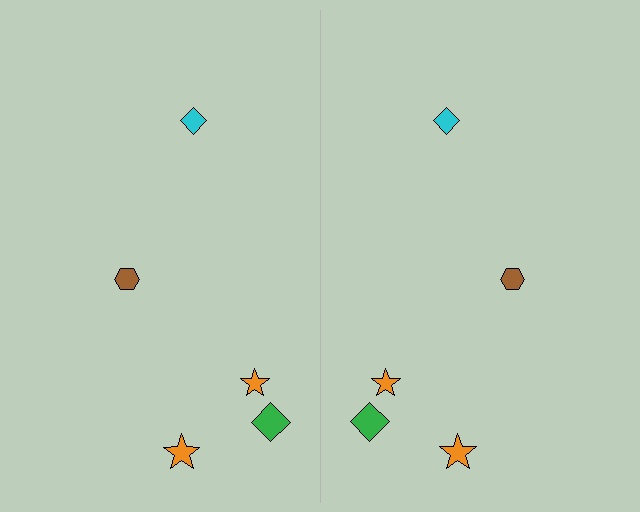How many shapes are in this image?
There are 10 shapes in this image.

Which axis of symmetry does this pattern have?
The pattern has a vertical axis of symmetry running through the center of the image.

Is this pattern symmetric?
Yes, this pattern has bilateral (reflection) symmetry.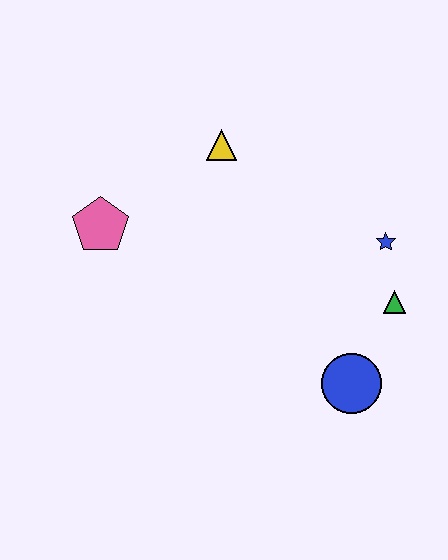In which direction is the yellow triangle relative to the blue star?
The yellow triangle is to the left of the blue star.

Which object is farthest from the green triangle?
The pink pentagon is farthest from the green triangle.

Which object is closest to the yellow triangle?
The pink pentagon is closest to the yellow triangle.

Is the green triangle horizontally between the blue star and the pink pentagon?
No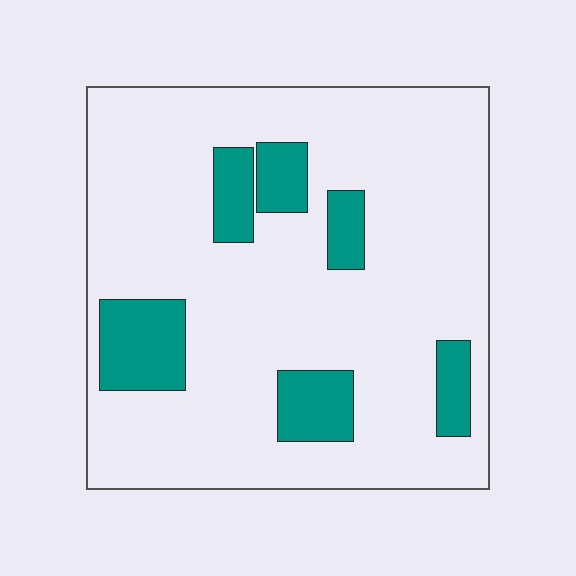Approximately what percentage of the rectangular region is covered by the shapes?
Approximately 15%.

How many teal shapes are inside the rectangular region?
6.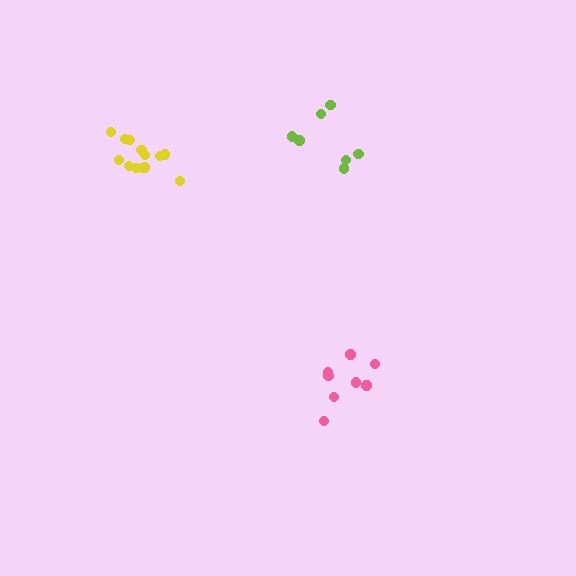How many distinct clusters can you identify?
There are 3 distinct clusters.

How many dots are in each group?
Group 1: 8 dots, Group 2: 13 dots, Group 3: 7 dots (28 total).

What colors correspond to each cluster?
The clusters are colored: pink, yellow, lime.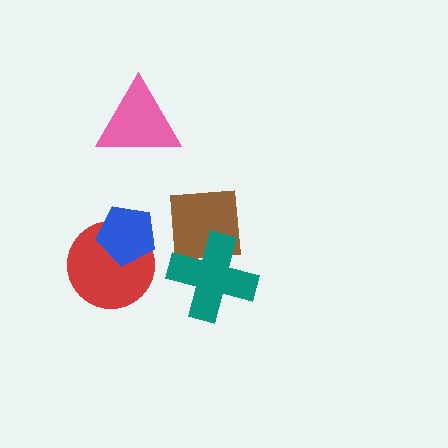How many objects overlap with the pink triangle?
0 objects overlap with the pink triangle.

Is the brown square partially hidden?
Yes, it is partially covered by another shape.